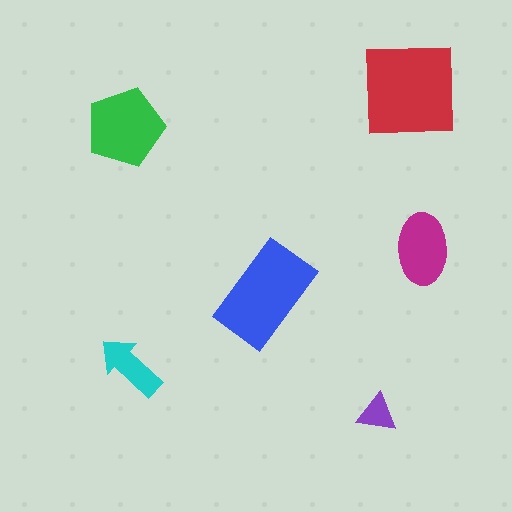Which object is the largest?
The red square.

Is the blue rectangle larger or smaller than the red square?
Smaller.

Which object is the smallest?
The purple triangle.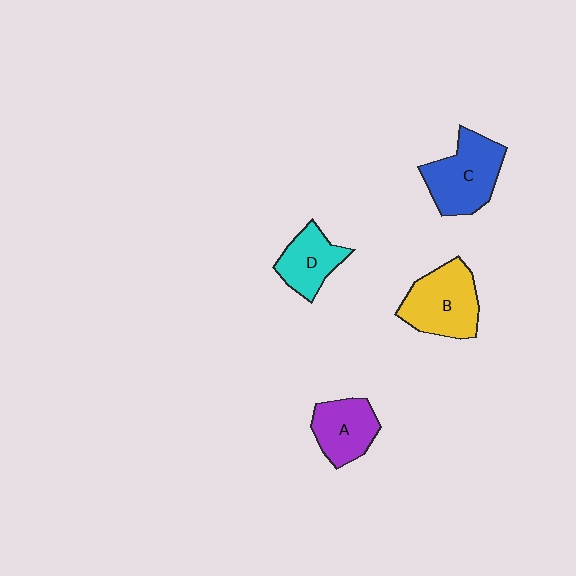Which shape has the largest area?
Shape C (blue).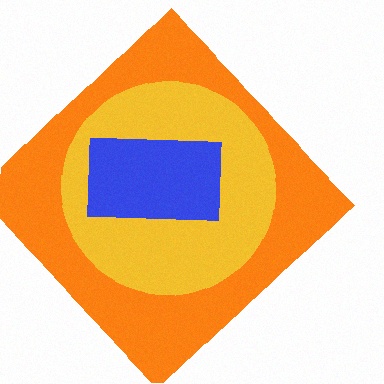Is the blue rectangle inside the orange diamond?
Yes.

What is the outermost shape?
The orange diamond.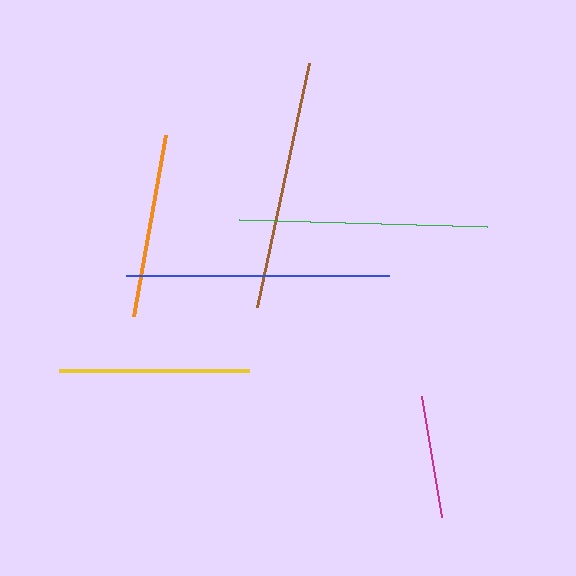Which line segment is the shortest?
The magenta line is the shortest at approximately 122 pixels.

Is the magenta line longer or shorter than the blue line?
The blue line is longer than the magenta line.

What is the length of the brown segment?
The brown segment is approximately 249 pixels long.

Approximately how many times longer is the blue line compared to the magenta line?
The blue line is approximately 2.2 times the length of the magenta line.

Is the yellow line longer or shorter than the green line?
The green line is longer than the yellow line.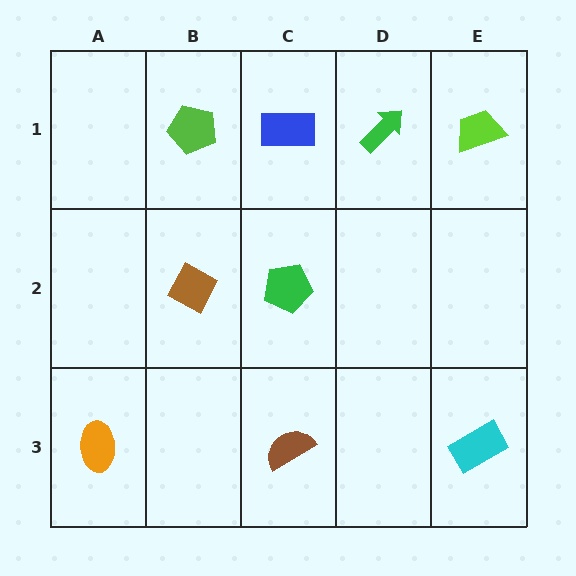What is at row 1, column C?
A blue rectangle.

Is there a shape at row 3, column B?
No, that cell is empty.